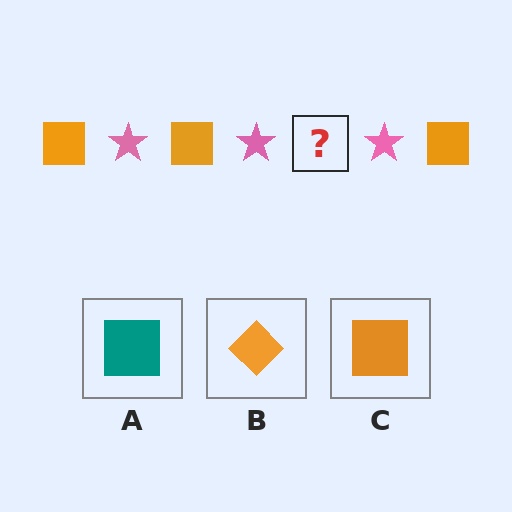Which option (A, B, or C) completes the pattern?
C.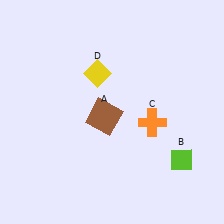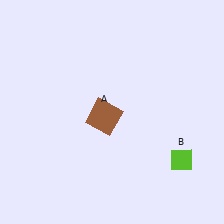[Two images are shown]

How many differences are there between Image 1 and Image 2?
There are 2 differences between the two images.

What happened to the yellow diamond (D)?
The yellow diamond (D) was removed in Image 2. It was in the top-left area of Image 1.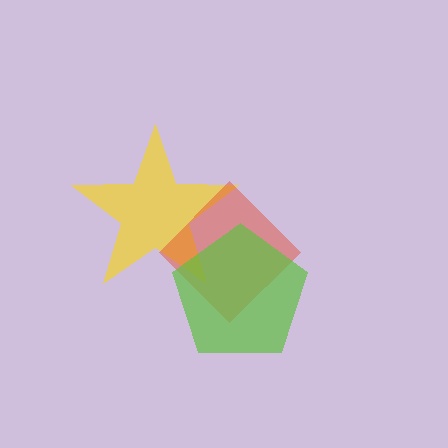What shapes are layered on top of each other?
The layered shapes are: a yellow star, a red diamond, a lime pentagon.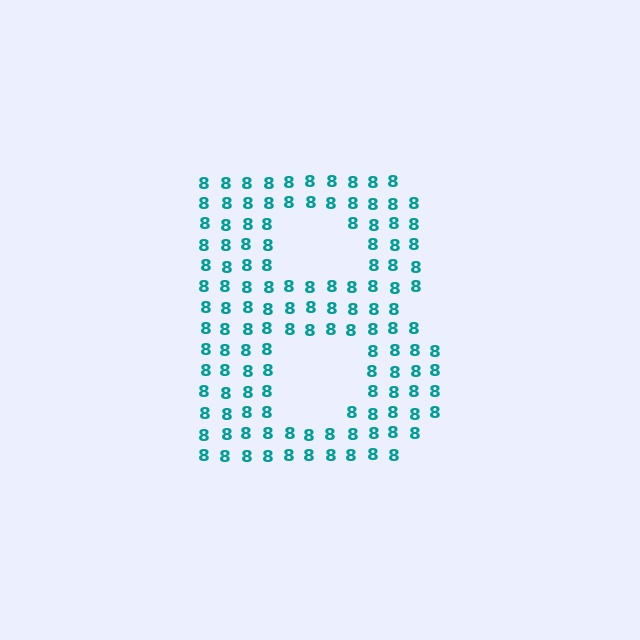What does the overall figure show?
The overall figure shows the letter B.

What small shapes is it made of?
It is made of small digit 8's.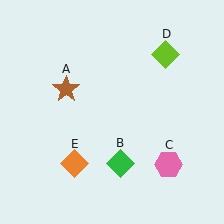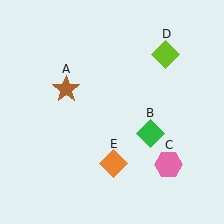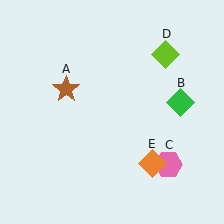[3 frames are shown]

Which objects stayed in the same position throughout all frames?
Brown star (object A) and pink hexagon (object C) and lime diamond (object D) remained stationary.